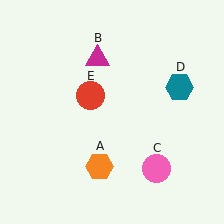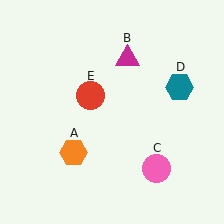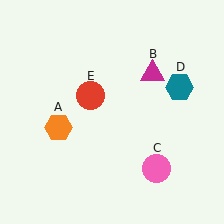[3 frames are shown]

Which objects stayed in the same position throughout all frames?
Pink circle (object C) and teal hexagon (object D) and red circle (object E) remained stationary.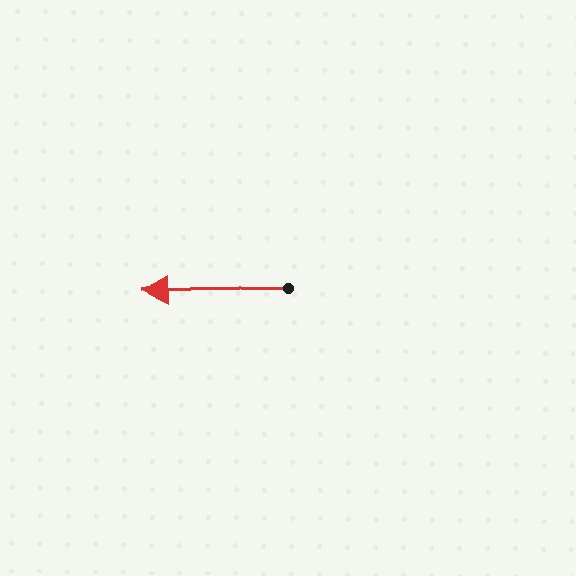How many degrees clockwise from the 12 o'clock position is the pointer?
Approximately 269 degrees.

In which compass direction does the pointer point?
West.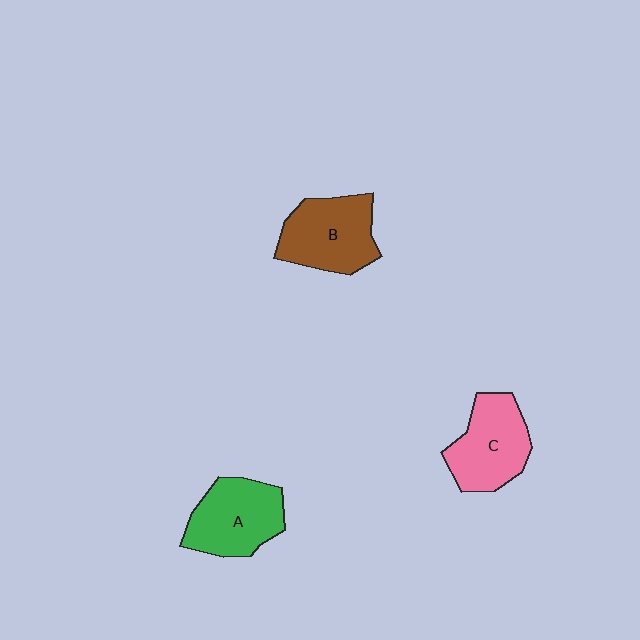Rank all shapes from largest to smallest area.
From largest to smallest: B (brown), A (green), C (pink).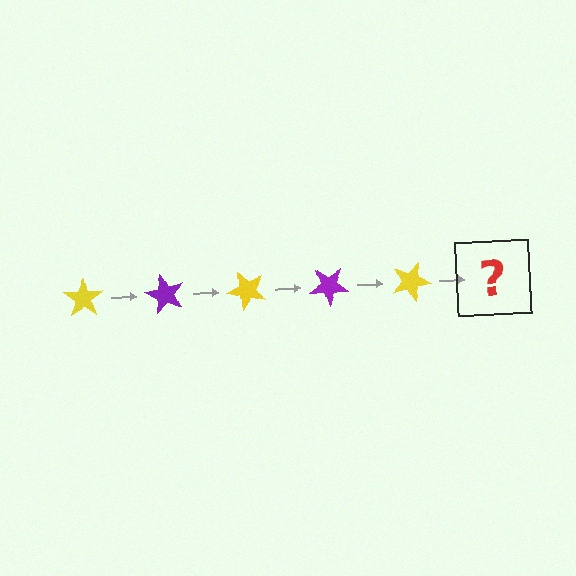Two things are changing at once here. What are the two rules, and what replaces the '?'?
The two rules are that it rotates 60 degrees each step and the color cycles through yellow and purple. The '?' should be a purple star, rotated 300 degrees from the start.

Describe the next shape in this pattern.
It should be a purple star, rotated 300 degrees from the start.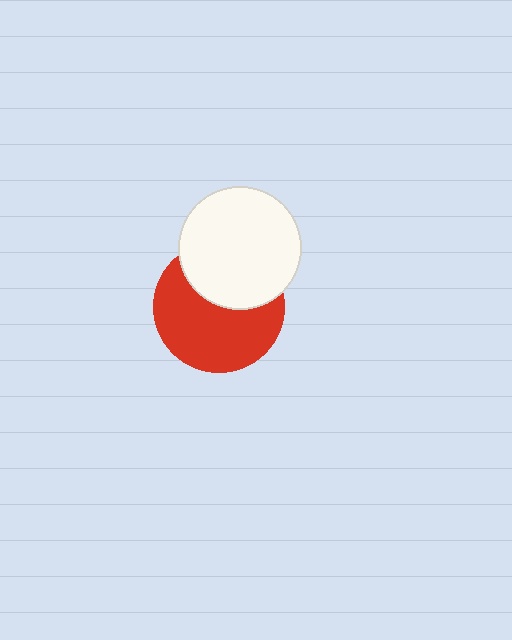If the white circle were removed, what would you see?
You would see the complete red circle.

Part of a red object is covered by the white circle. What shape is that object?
It is a circle.